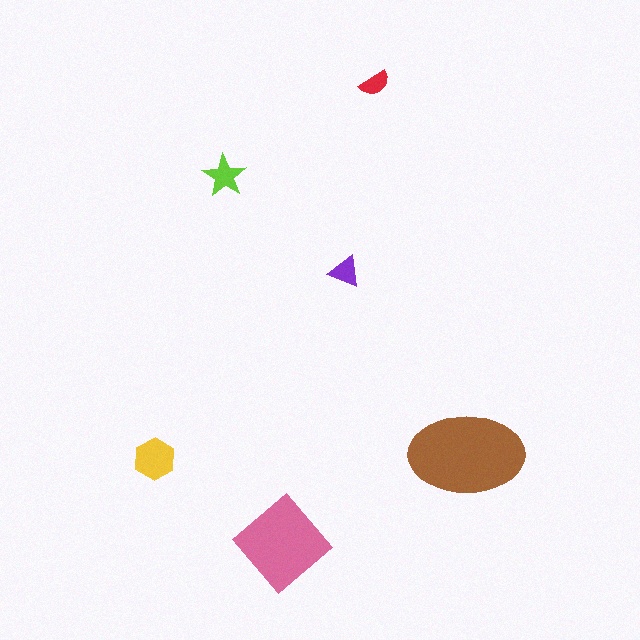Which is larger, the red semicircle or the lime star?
The lime star.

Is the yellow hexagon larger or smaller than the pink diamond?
Smaller.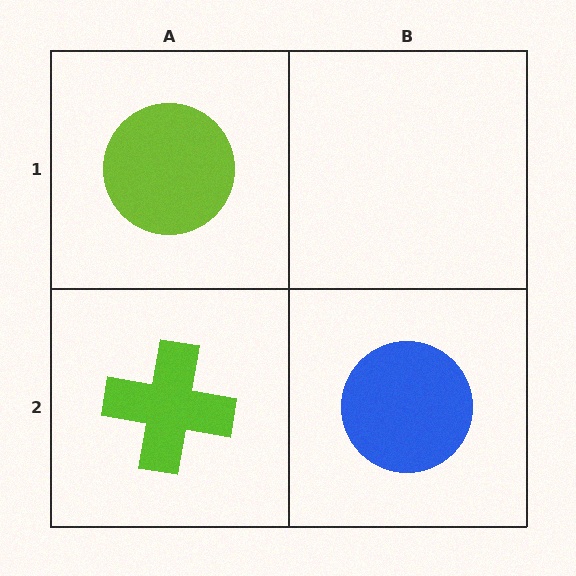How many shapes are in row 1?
1 shape.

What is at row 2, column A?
A lime cross.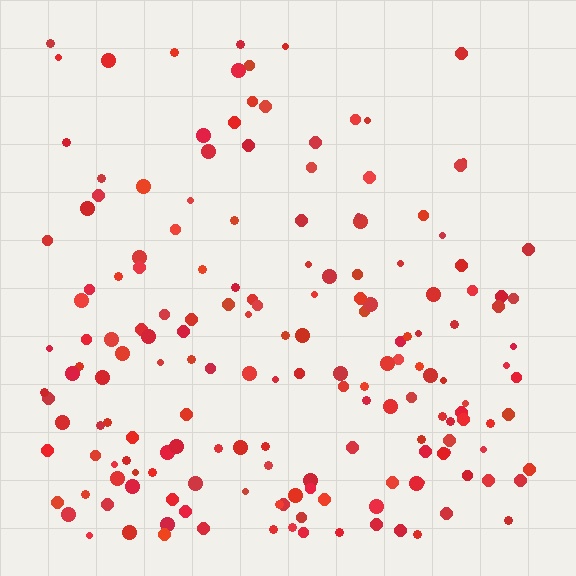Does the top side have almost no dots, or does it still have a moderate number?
Still a moderate number, just noticeably fewer than the bottom.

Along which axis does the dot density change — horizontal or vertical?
Vertical.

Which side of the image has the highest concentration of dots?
The bottom.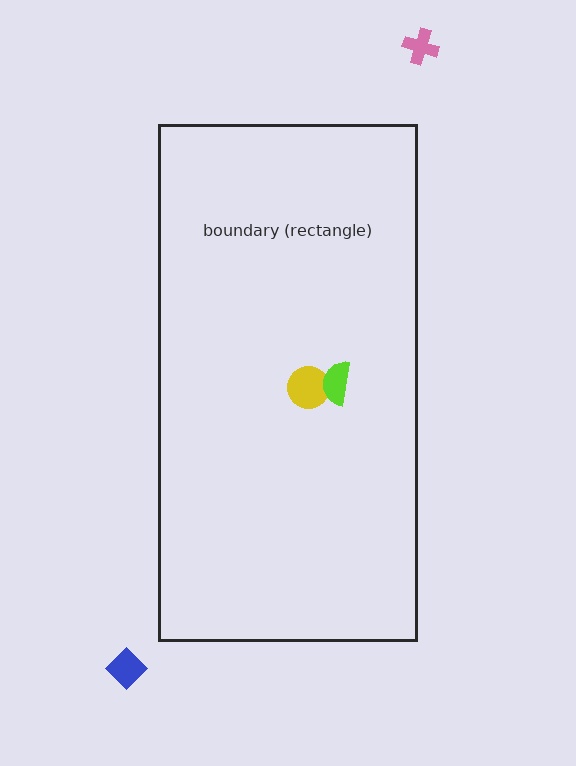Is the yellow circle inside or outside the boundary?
Inside.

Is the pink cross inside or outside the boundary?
Outside.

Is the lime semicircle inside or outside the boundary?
Inside.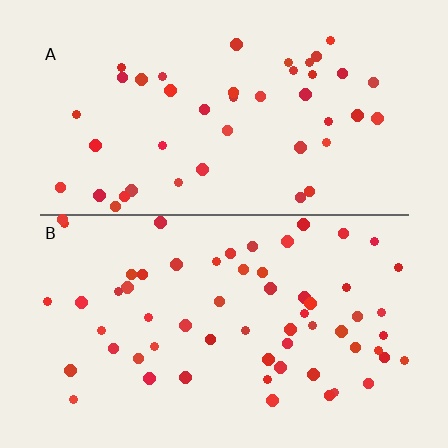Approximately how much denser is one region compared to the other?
Approximately 1.4× — region B over region A.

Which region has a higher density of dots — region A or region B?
B (the bottom).